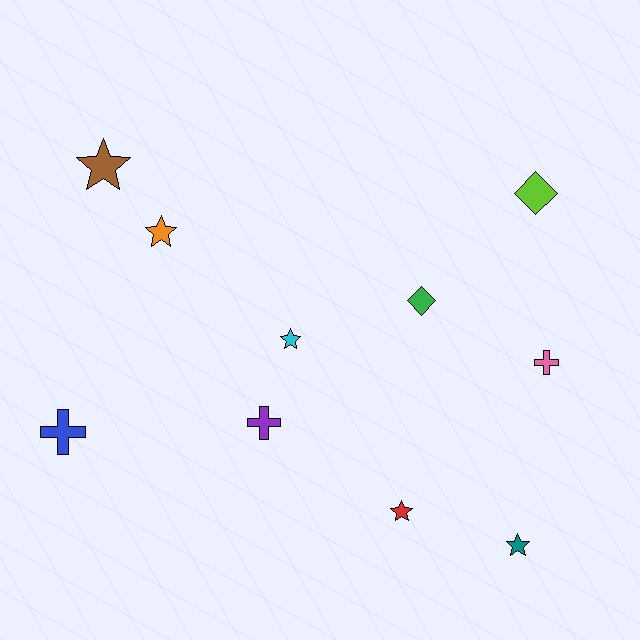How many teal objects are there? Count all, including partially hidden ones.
There is 1 teal object.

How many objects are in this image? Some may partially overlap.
There are 10 objects.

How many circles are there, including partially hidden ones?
There are no circles.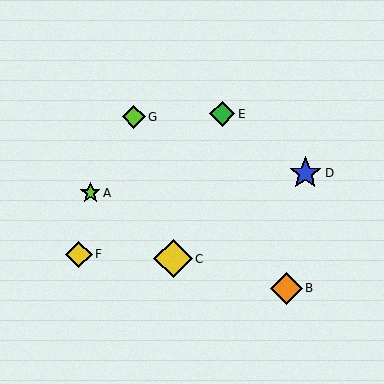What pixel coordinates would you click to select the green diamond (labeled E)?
Click at (222, 114) to select the green diamond E.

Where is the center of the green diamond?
The center of the green diamond is at (222, 114).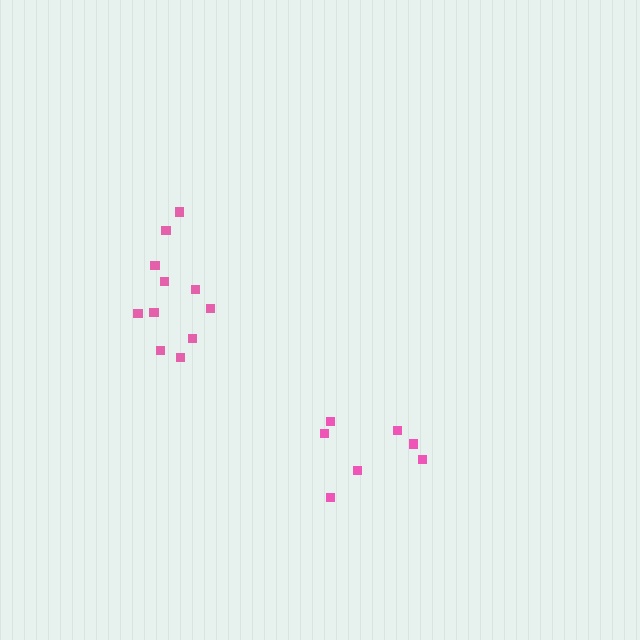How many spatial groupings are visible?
There are 2 spatial groupings.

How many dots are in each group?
Group 1: 11 dots, Group 2: 7 dots (18 total).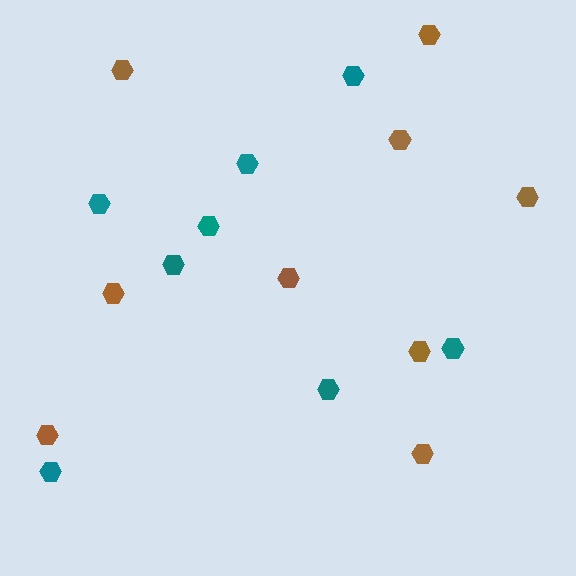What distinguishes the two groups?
There are 2 groups: one group of brown hexagons (9) and one group of teal hexagons (8).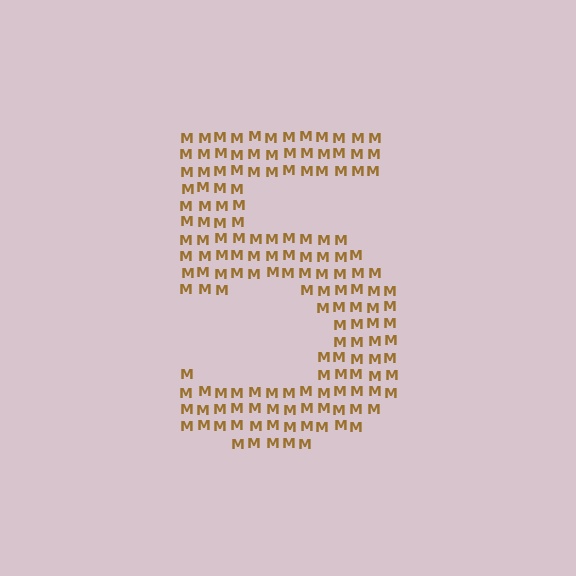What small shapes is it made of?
It is made of small letter M's.